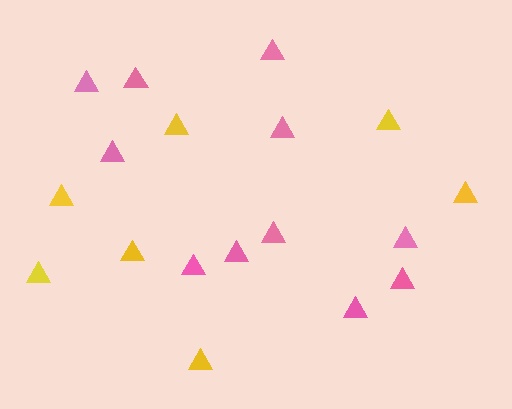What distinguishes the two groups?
There are 2 groups: one group of yellow triangles (7) and one group of pink triangles (11).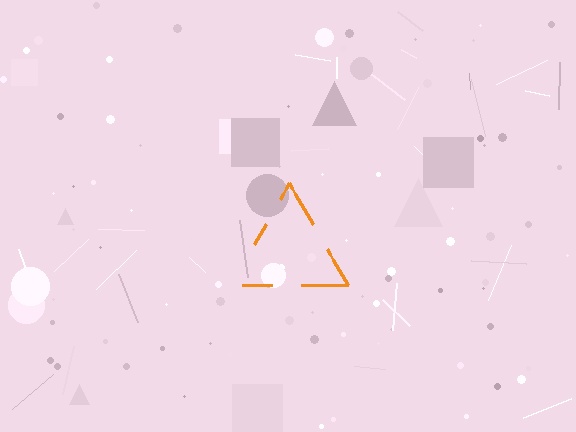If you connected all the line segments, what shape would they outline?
They would outline a triangle.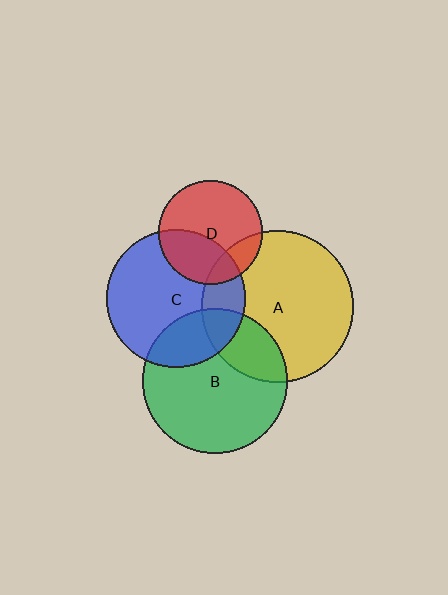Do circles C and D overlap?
Yes.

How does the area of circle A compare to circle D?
Approximately 2.1 times.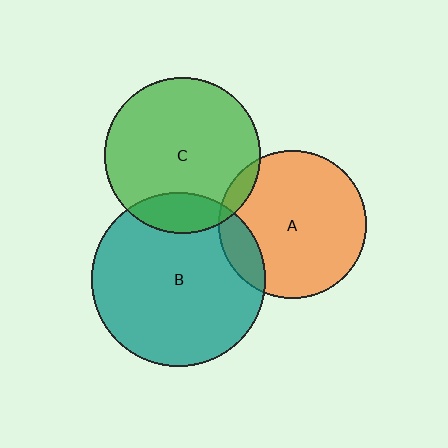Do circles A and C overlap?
Yes.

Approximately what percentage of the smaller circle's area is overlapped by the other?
Approximately 5%.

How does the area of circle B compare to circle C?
Approximately 1.2 times.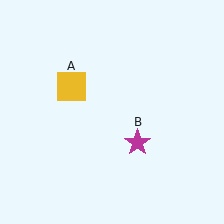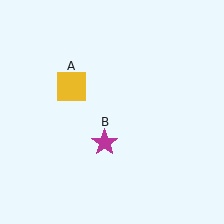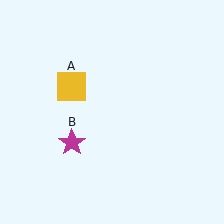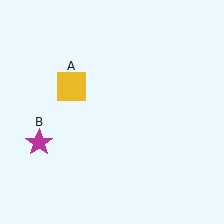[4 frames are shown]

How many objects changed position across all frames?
1 object changed position: magenta star (object B).